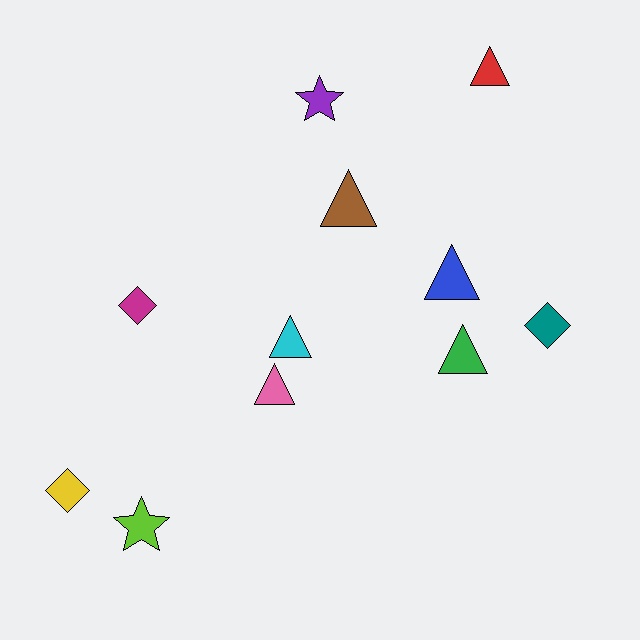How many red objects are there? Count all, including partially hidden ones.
There is 1 red object.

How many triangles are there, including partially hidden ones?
There are 6 triangles.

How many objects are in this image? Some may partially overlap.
There are 11 objects.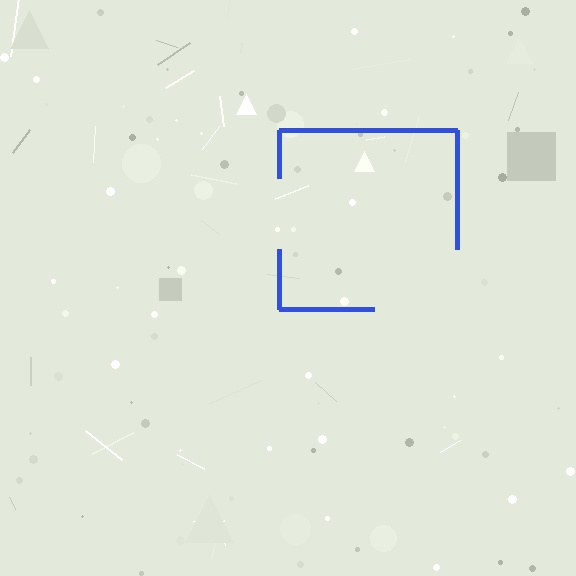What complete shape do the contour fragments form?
The contour fragments form a square.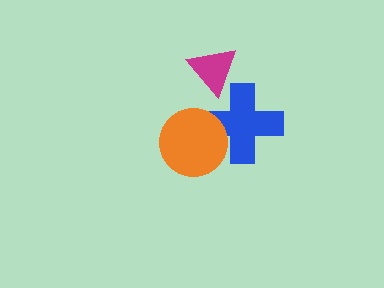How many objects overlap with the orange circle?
1 object overlaps with the orange circle.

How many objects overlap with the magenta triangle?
1 object overlaps with the magenta triangle.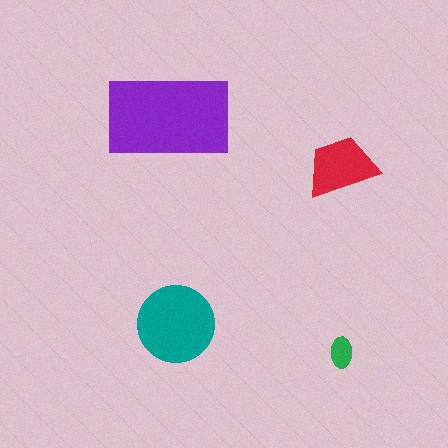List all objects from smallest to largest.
The green ellipse, the red trapezoid, the teal circle, the purple rectangle.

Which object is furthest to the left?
The purple rectangle is leftmost.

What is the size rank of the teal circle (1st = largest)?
2nd.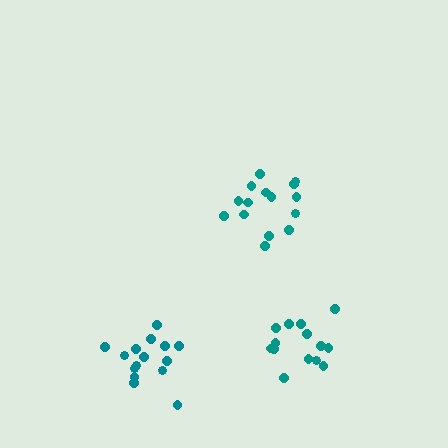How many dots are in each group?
Group 1: 15 dots, Group 2: 15 dots, Group 3: 14 dots (44 total).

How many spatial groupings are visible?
There are 3 spatial groupings.